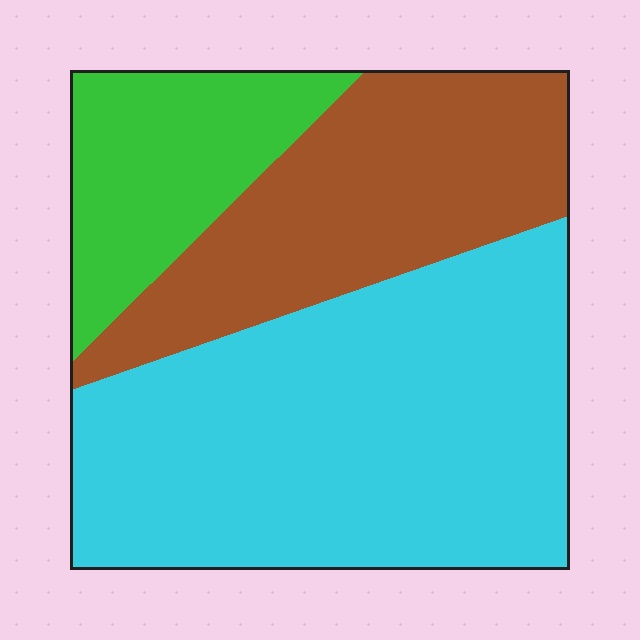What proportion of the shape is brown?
Brown covers 29% of the shape.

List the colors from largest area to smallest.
From largest to smallest: cyan, brown, green.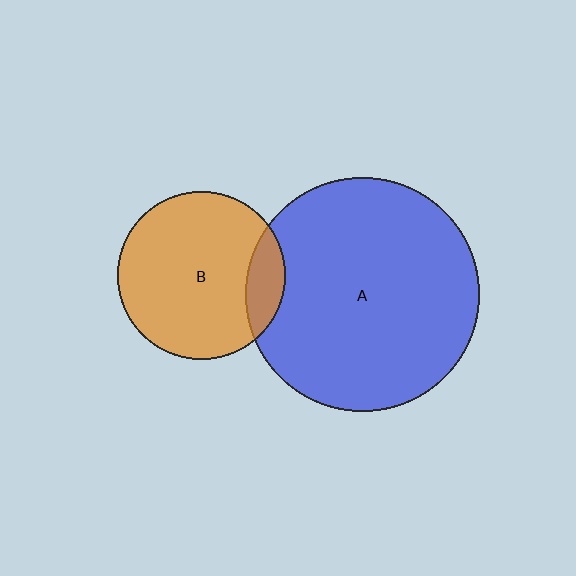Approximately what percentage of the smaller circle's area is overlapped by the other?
Approximately 15%.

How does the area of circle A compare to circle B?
Approximately 1.9 times.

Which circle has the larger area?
Circle A (blue).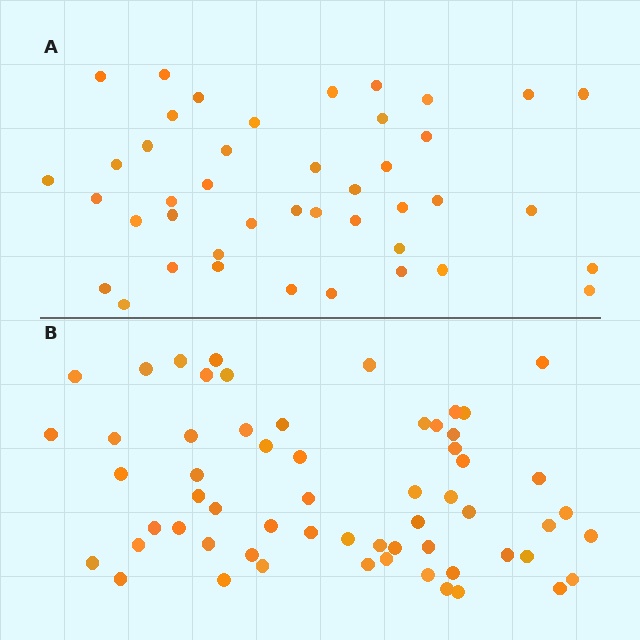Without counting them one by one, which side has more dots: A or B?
Region B (the bottom region) has more dots.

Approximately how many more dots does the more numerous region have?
Region B has approximately 15 more dots than region A.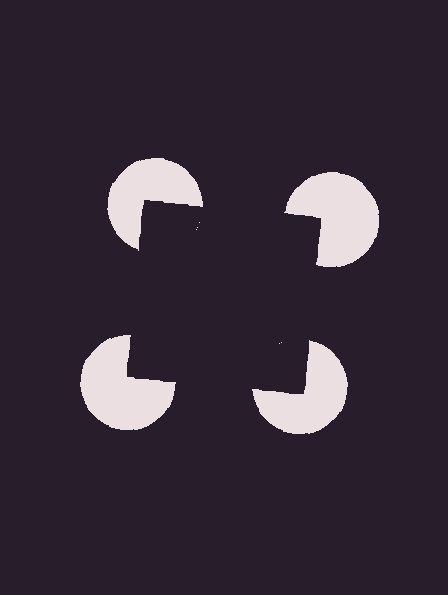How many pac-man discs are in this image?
There are 4 — one at each vertex of the illusory square.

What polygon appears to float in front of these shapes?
An illusory square — its edges are inferred from the aligned wedge cuts in the pac-man discs, not physically drawn.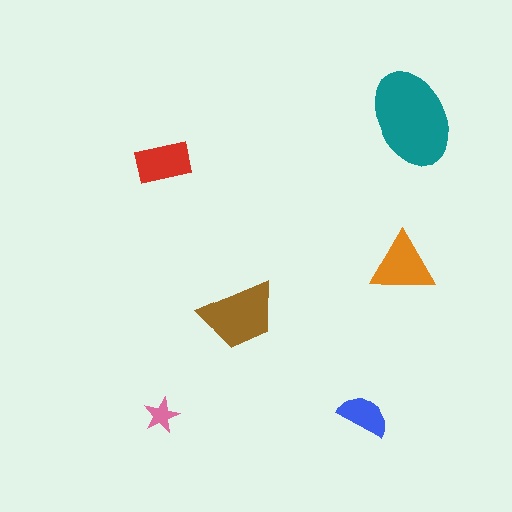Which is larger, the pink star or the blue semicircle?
The blue semicircle.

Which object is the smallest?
The pink star.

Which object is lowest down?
The pink star is bottommost.